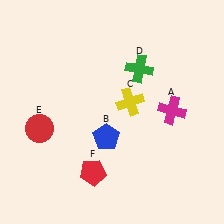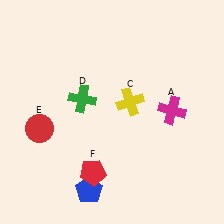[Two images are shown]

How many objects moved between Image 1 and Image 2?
2 objects moved between the two images.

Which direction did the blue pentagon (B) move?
The blue pentagon (B) moved down.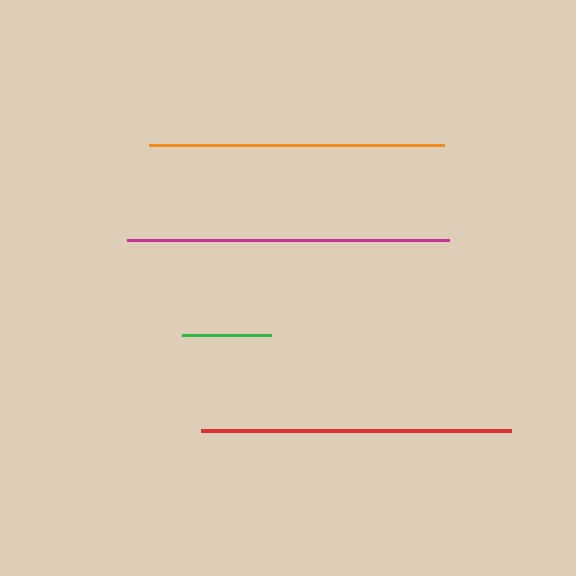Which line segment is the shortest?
The green line is the shortest at approximately 90 pixels.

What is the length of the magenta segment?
The magenta segment is approximately 322 pixels long.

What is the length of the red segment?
The red segment is approximately 310 pixels long.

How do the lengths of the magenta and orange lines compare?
The magenta and orange lines are approximately the same length.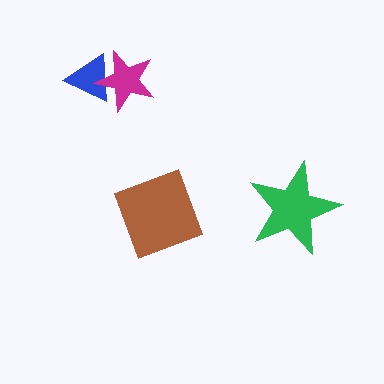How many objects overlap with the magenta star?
1 object overlaps with the magenta star.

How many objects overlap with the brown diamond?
0 objects overlap with the brown diamond.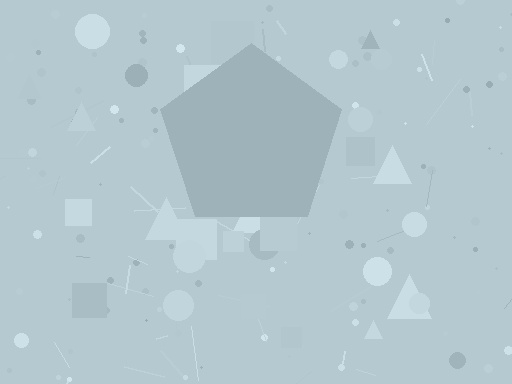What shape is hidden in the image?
A pentagon is hidden in the image.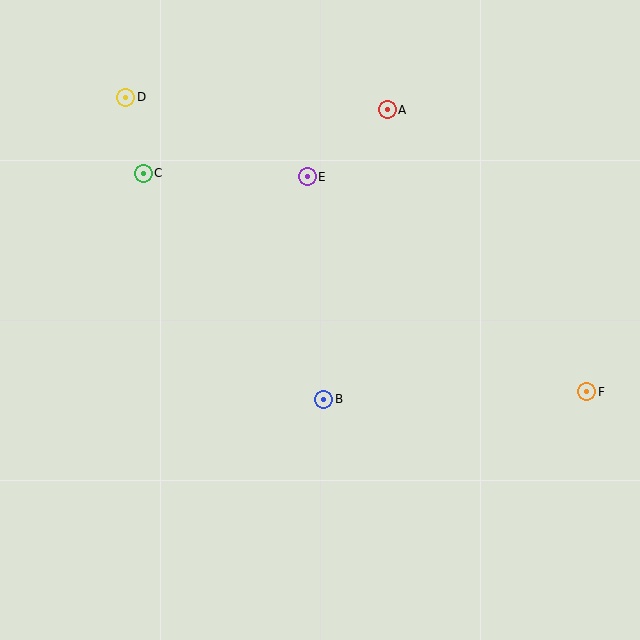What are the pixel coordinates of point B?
Point B is at (324, 399).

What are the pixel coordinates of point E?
Point E is at (307, 177).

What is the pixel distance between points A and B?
The distance between A and B is 296 pixels.